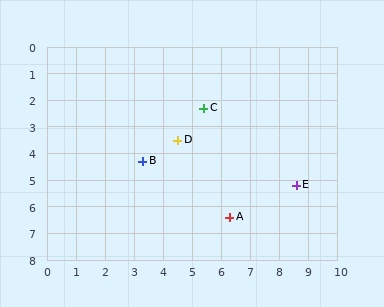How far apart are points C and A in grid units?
Points C and A are about 4.2 grid units apart.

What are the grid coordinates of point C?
Point C is at approximately (5.4, 2.3).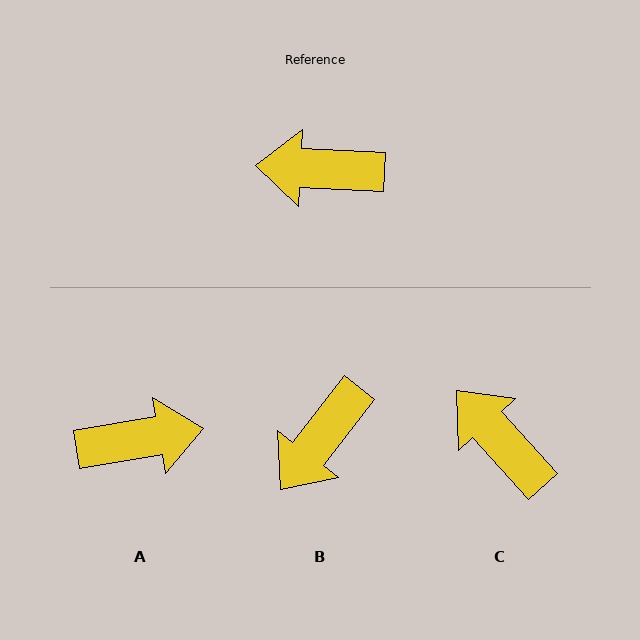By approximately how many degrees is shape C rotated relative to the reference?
Approximately 45 degrees clockwise.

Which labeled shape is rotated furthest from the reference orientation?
A, about 168 degrees away.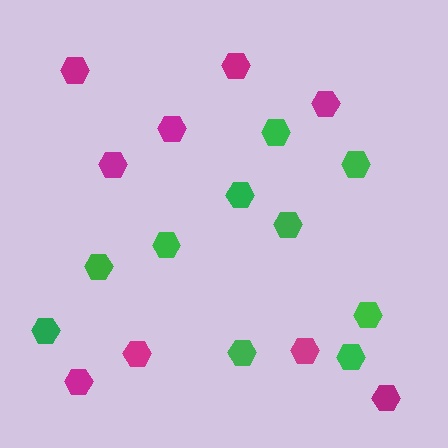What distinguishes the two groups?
There are 2 groups: one group of magenta hexagons (9) and one group of green hexagons (10).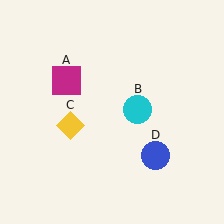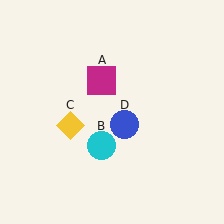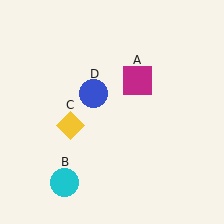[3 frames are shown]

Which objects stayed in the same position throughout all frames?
Yellow diamond (object C) remained stationary.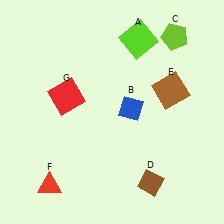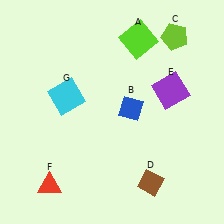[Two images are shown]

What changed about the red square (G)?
In Image 1, G is red. In Image 2, it changed to cyan.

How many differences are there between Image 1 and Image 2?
There are 2 differences between the two images.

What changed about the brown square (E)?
In Image 1, E is brown. In Image 2, it changed to purple.